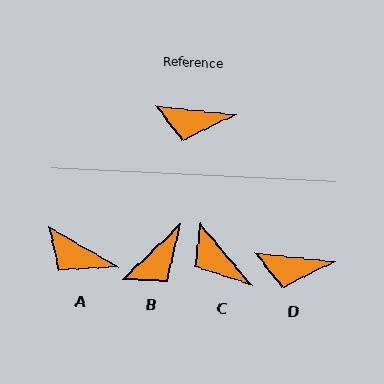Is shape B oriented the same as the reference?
No, it is off by about 50 degrees.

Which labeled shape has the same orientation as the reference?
D.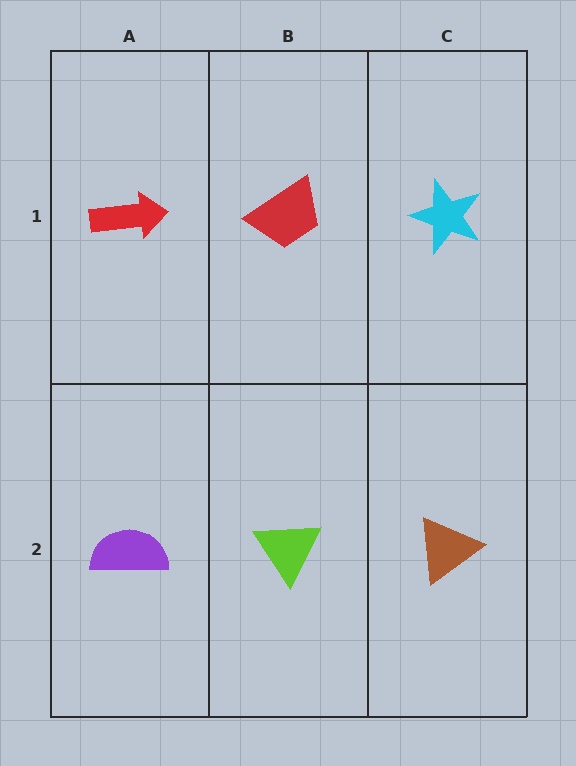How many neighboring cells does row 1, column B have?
3.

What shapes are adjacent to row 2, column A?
A red arrow (row 1, column A), a lime triangle (row 2, column B).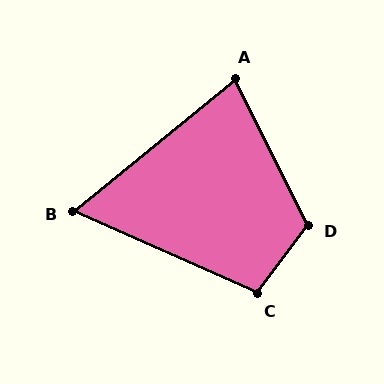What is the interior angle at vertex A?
Approximately 77 degrees (acute).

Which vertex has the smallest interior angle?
B, at approximately 63 degrees.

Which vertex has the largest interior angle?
D, at approximately 117 degrees.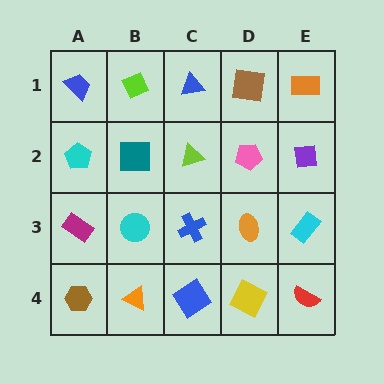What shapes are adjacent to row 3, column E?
A purple square (row 2, column E), a red semicircle (row 4, column E), an orange ellipse (row 3, column D).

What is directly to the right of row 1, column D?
An orange rectangle.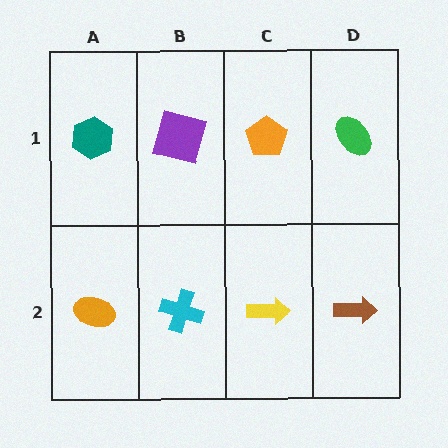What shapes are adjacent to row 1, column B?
A cyan cross (row 2, column B), a teal hexagon (row 1, column A), an orange pentagon (row 1, column C).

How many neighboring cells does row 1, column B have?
3.